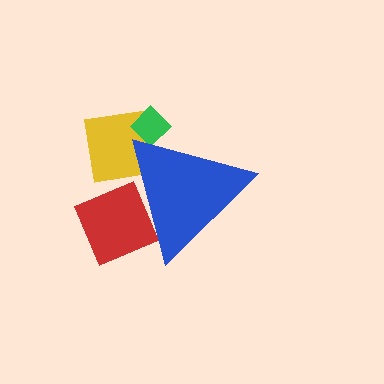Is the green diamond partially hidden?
Yes, the green diamond is partially hidden behind the blue triangle.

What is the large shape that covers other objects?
A blue triangle.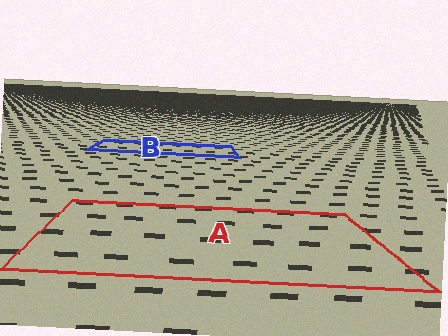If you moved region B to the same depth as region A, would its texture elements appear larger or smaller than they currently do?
They would appear larger. At a closer depth, the same texture elements are projected at a bigger on-screen size.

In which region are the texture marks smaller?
The texture marks are smaller in region B, because it is farther away.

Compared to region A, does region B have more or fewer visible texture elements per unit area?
Region B has more texture elements per unit area — they are packed more densely because it is farther away.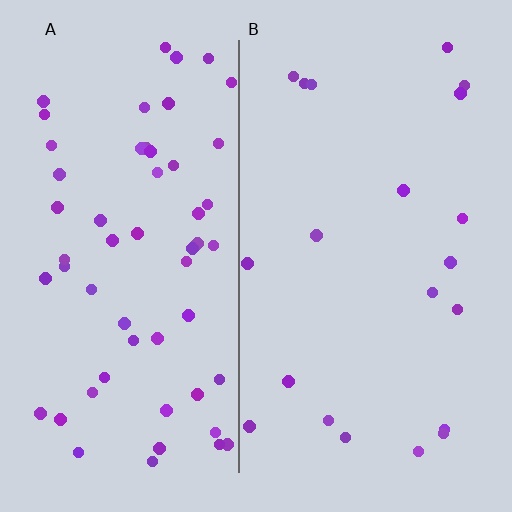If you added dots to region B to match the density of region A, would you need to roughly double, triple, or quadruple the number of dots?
Approximately triple.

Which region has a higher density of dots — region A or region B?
A (the left).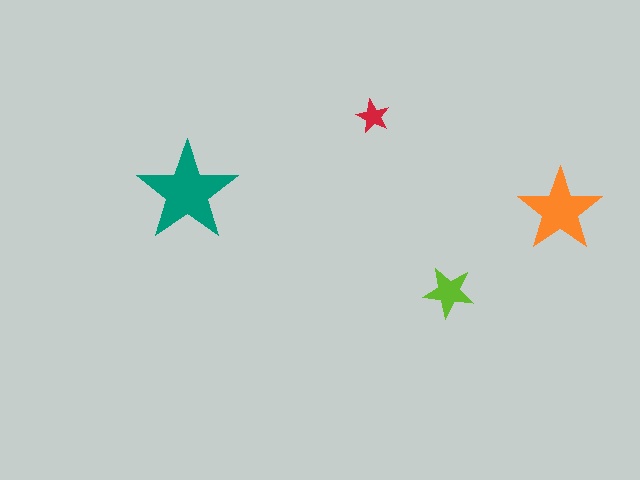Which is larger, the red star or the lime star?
The lime one.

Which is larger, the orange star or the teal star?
The teal one.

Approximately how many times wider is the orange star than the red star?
About 2.5 times wider.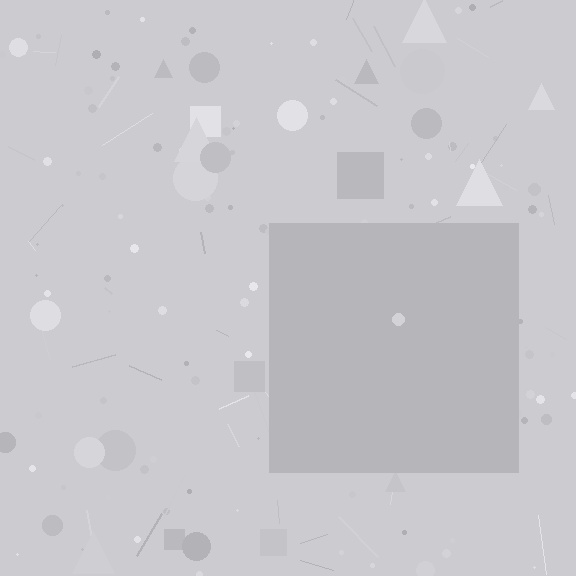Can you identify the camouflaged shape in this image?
The camouflaged shape is a square.